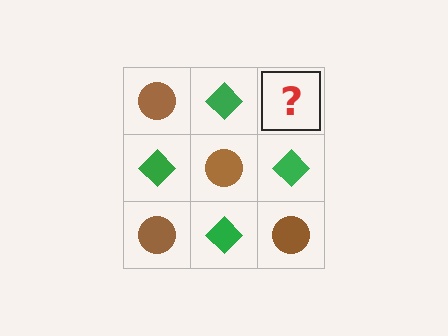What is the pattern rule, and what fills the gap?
The rule is that it alternates brown circle and green diamond in a checkerboard pattern. The gap should be filled with a brown circle.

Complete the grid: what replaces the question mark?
The question mark should be replaced with a brown circle.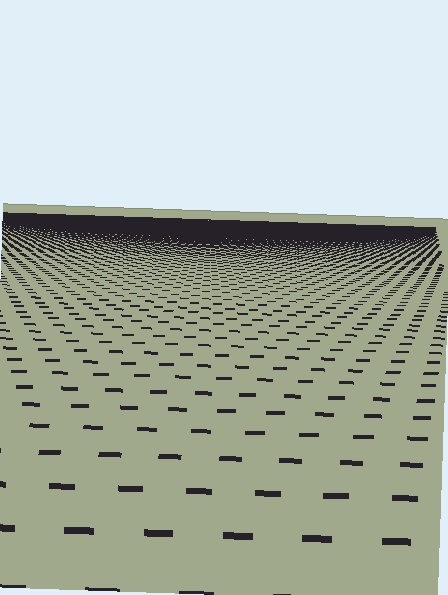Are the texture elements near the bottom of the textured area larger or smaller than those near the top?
Larger. Near the bottom, elements are closer to the viewer and appear at a bigger on-screen size.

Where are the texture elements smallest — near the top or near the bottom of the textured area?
Near the top.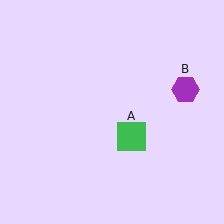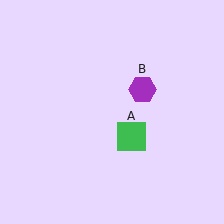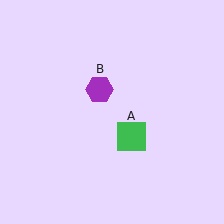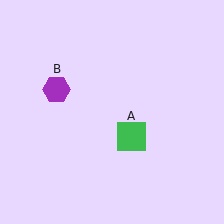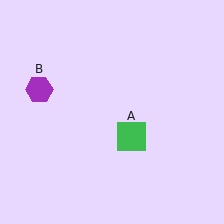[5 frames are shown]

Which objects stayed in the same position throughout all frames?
Green square (object A) remained stationary.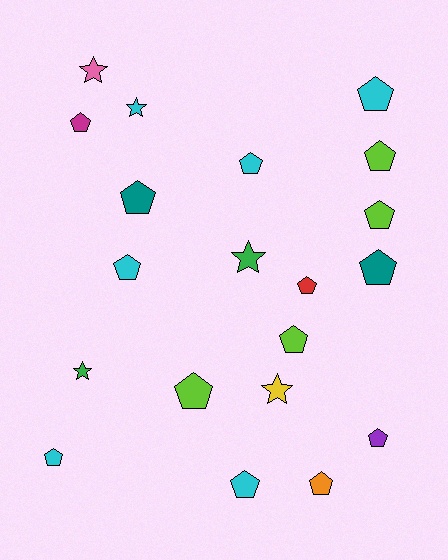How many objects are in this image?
There are 20 objects.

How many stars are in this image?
There are 5 stars.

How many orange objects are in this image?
There is 1 orange object.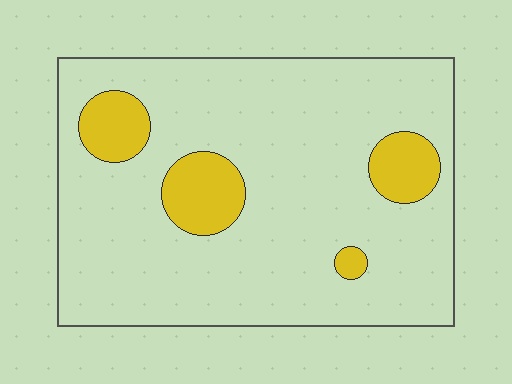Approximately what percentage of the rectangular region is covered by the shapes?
Approximately 15%.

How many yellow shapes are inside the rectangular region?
4.